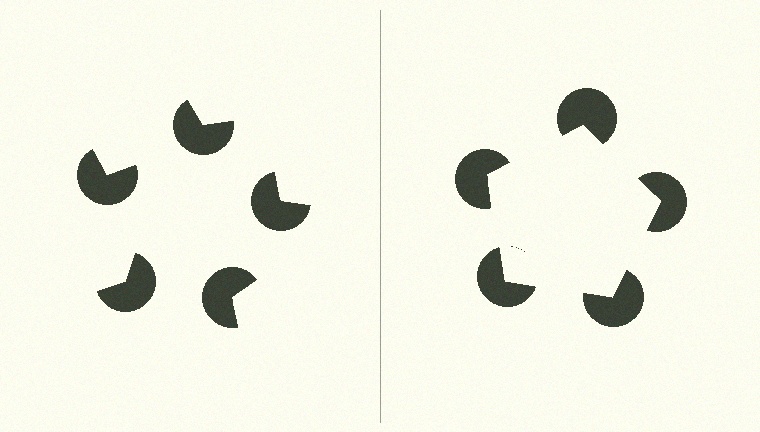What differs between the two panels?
The pac-man discs are positioned identically on both sides; only the wedge orientations differ. On the right they align to a pentagon; on the left they are misaligned.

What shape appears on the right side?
An illusory pentagon.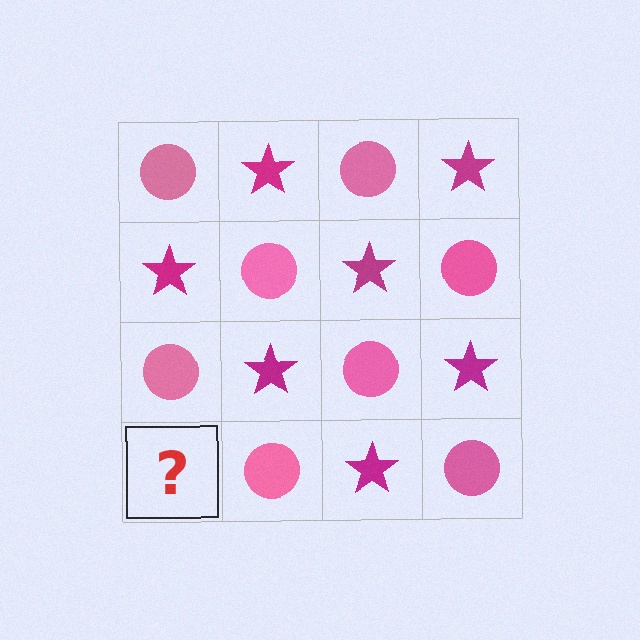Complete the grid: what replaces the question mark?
The question mark should be replaced with a magenta star.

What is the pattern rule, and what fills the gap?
The rule is that it alternates pink circle and magenta star in a checkerboard pattern. The gap should be filled with a magenta star.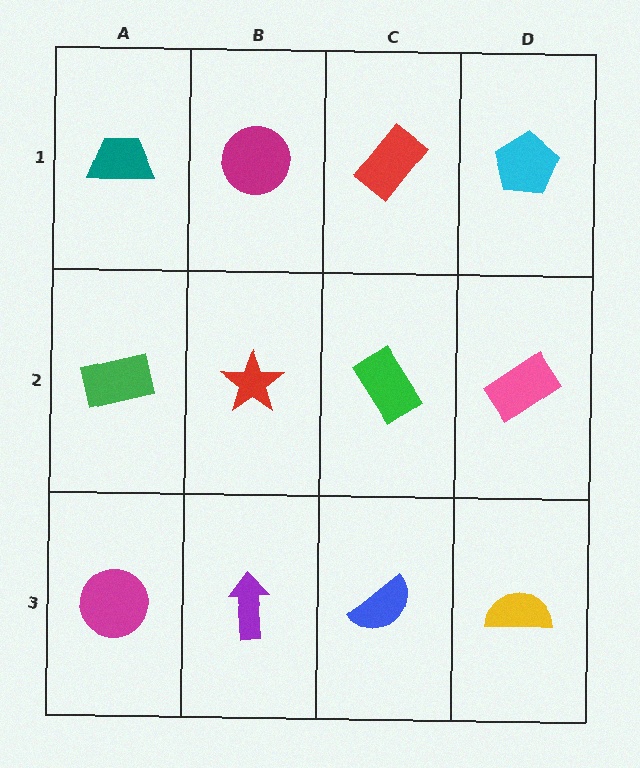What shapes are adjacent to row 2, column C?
A red rectangle (row 1, column C), a blue semicircle (row 3, column C), a red star (row 2, column B), a pink rectangle (row 2, column D).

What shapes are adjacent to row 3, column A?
A green rectangle (row 2, column A), a purple arrow (row 3, column B).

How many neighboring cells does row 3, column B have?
3.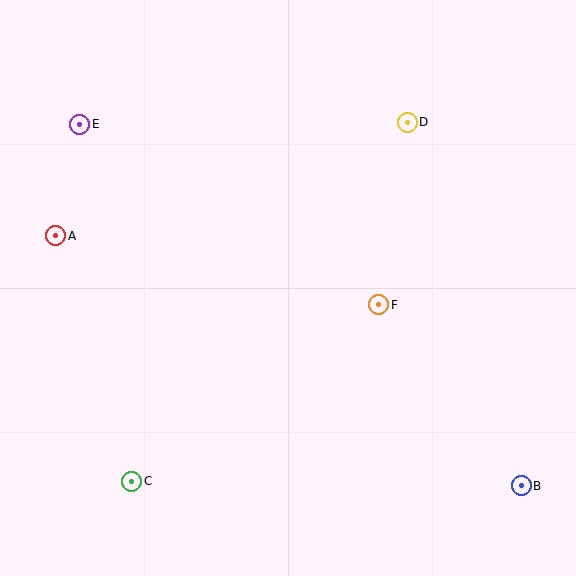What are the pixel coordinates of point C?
Point C is at (132, 481).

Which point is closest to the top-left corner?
Point E is closest to the top-left corner.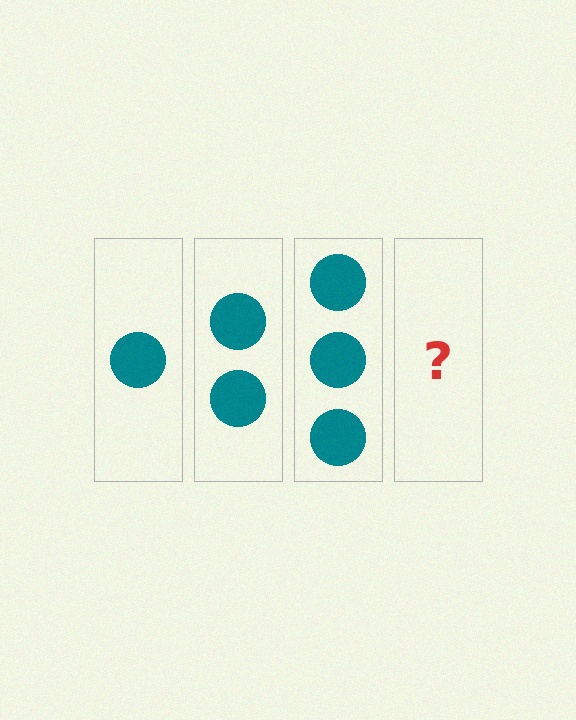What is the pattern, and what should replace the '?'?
The pattern is that each step adds one more circle. The '?' should be 4 circles.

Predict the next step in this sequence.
The next step is 4 circles.